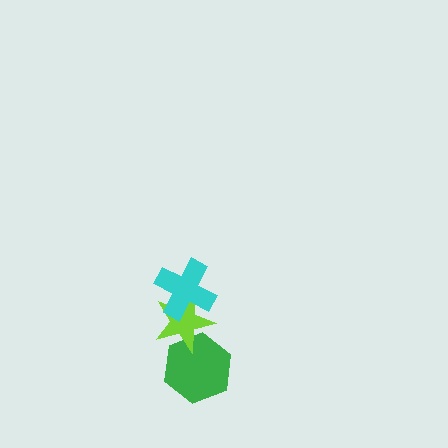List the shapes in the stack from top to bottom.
From top to bottom: the cyan cross, the lime star, the green hexagon.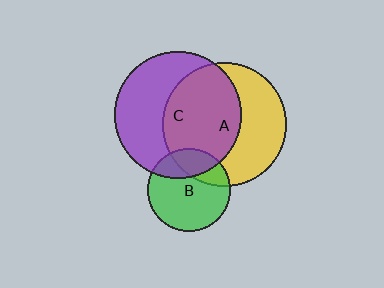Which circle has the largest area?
Circle C (purple).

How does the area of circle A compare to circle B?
Approximately 2.2 times.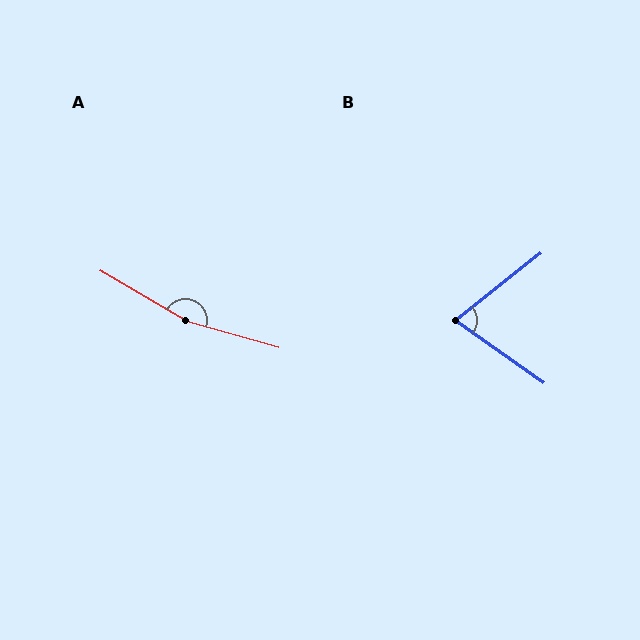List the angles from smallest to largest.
B (73°), A (166°).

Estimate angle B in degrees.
Approximately 73 degrees.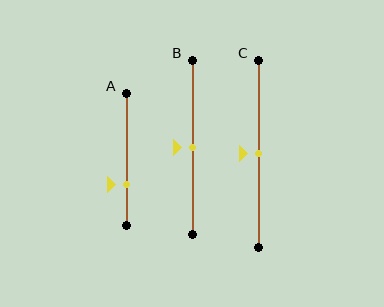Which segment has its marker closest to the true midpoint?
Segment B has its marker closest to the true midpoint.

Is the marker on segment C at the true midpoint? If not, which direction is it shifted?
Yes, the marker on segment C is at the true midpoint.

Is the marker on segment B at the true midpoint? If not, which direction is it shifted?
Yes, the marker on segment B is at the true midpoint.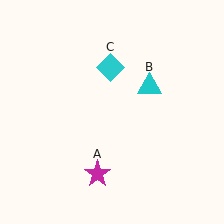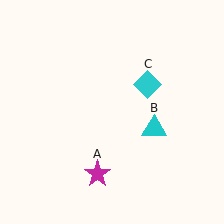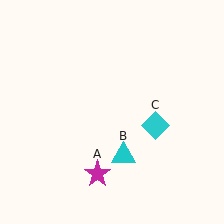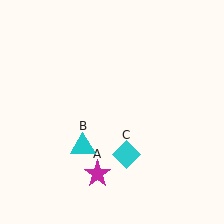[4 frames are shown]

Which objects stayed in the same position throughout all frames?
Magenta star (object A) remained stationary.